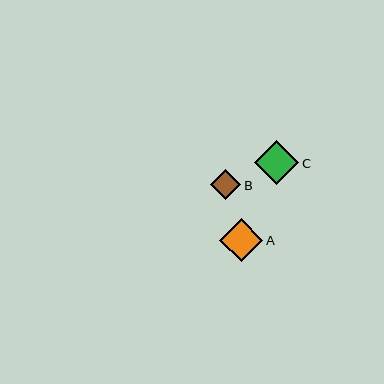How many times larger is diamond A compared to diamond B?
Diamond A is approximately 1.4 times the size of diamond B.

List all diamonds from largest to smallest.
From largest to smallest: C, A, B.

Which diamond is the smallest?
Diamond B is the smallest with a size of approximately 30 pixels.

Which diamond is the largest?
Diamond C is the largest with a size of approximately 44 pixels.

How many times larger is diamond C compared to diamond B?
Diamond C is approximately 1.4 times the size of diamond B.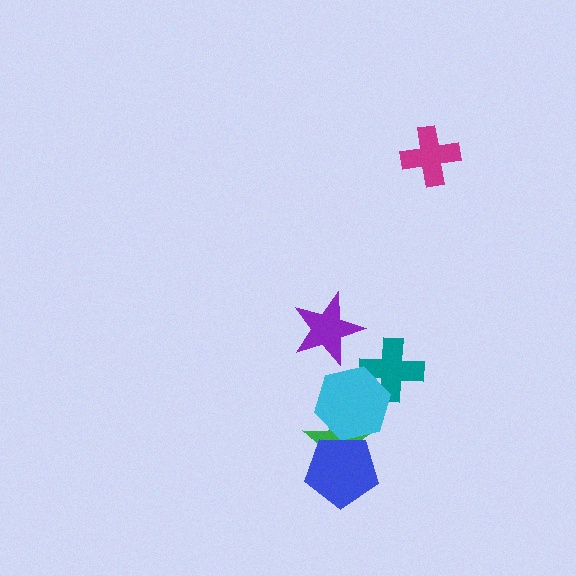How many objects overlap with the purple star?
0 objects overlap with the purple star.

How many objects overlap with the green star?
2 objects overlap with the green star.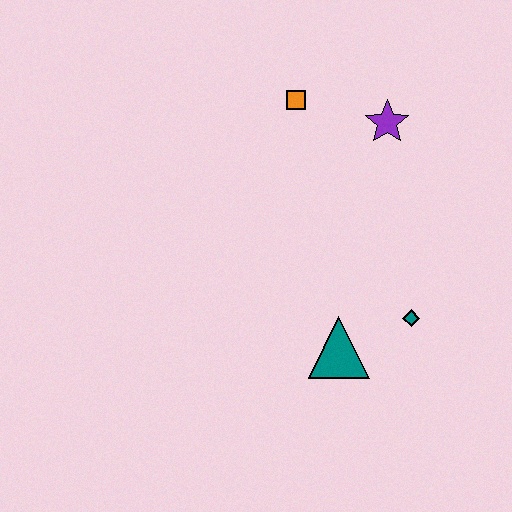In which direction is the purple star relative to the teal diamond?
The purple star is above the teal diamond.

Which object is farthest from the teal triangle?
The orange square is farthest from the teal triangle.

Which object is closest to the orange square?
The purple star is closest to the orange square.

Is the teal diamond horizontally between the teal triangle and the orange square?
No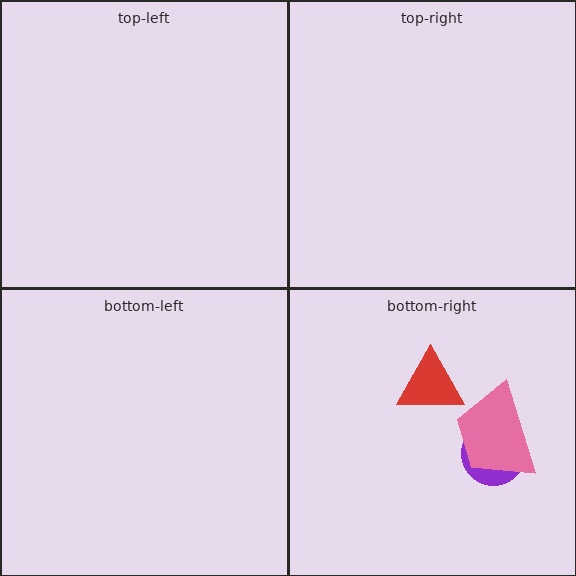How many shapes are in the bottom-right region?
3.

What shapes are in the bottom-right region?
The purple circle, the red triangle, the pink trapezoid.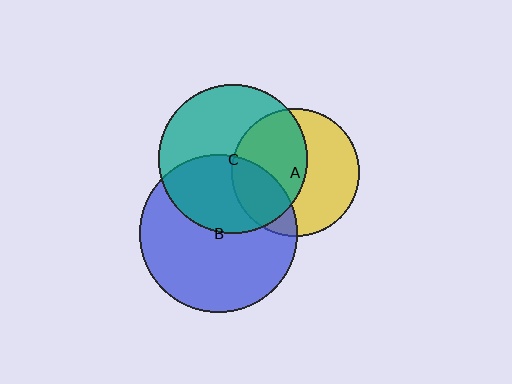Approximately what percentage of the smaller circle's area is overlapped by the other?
Approximately 50%.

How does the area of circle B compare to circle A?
Approximately 1.5 times.